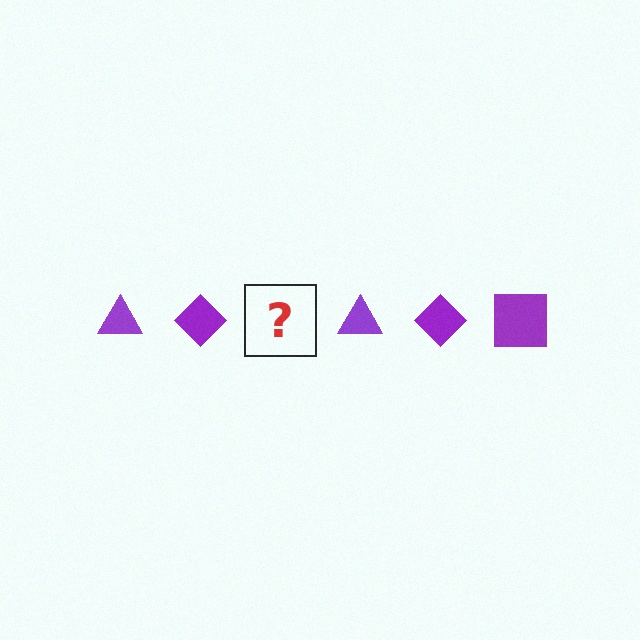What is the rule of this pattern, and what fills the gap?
The rule is that the pattern cycles through triangle, diamond, square shapes in purple. The gap should be filled with a purple square.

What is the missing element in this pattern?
The missing element is a purple square.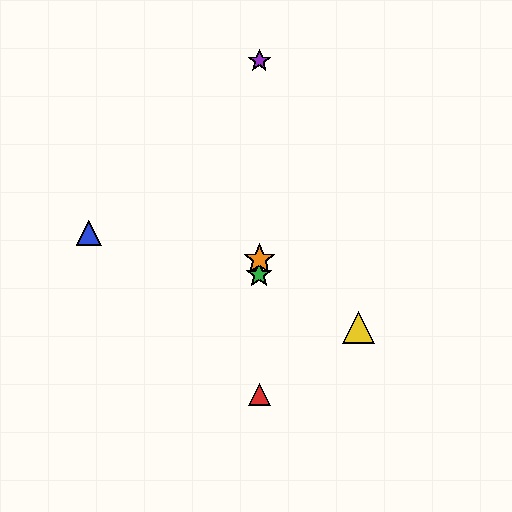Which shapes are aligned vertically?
The red triangle, the green star, the purple star, the orange star are aligned vertically.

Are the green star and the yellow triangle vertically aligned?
No, the green star is at x≈259 and the yellow triangle is at x≈358.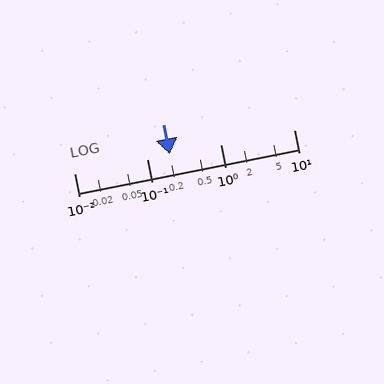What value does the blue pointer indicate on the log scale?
The pointer indicates approximately 0.2.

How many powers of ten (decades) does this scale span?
The scale spans 3 decades, from 0.01 to 10.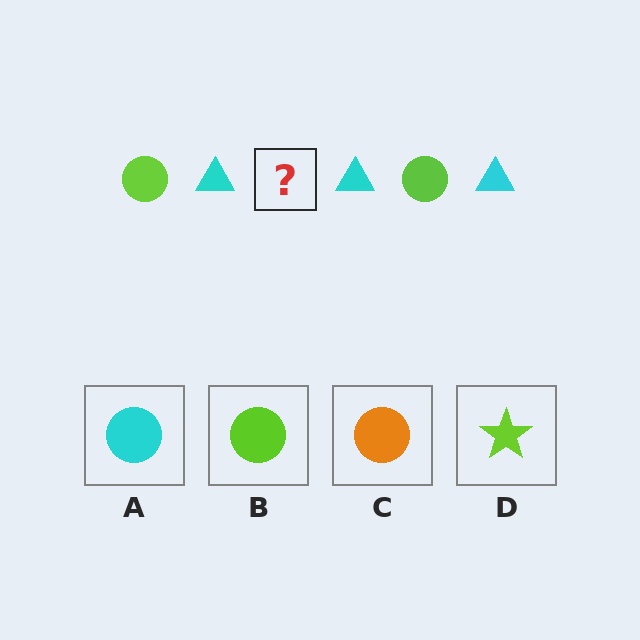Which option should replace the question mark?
Option B.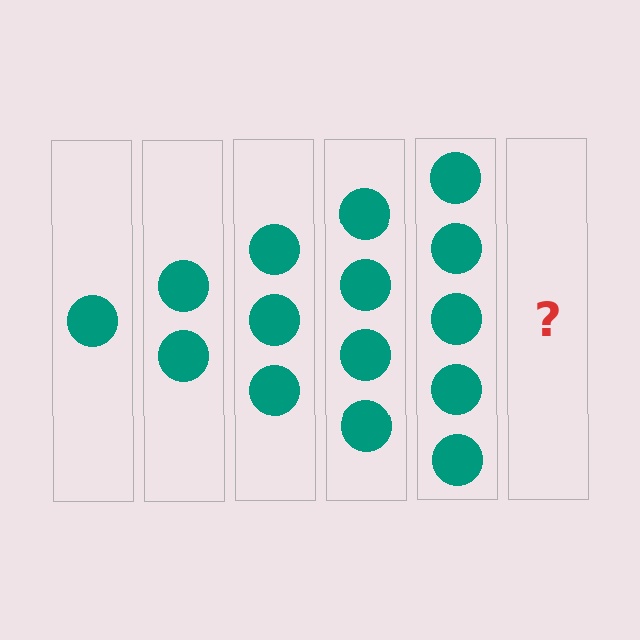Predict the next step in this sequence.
The next step is 6 circles.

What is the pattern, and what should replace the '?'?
The pattern is that each step adds one more circle. The '?' should be 6 circles.